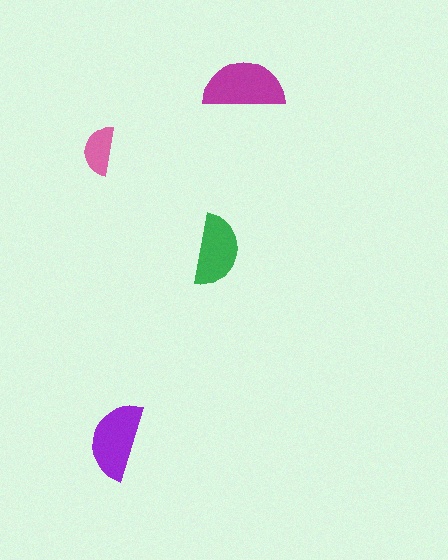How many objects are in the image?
There are 4 objects in the image.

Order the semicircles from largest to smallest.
the magenta one, the purple one, the green one, the pink one.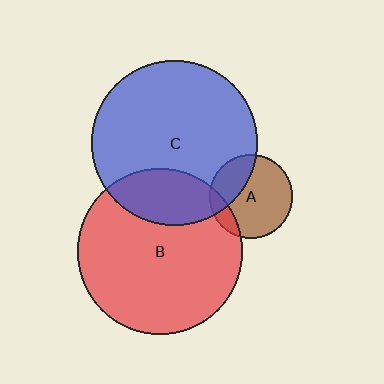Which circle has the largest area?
Circle C (blue).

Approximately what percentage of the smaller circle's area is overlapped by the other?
Approximately 25%.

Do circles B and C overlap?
Yes.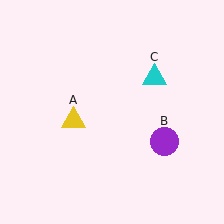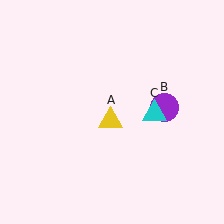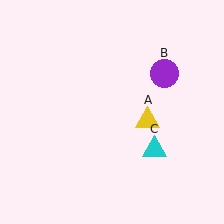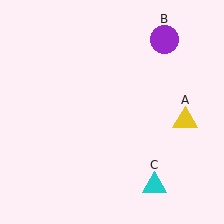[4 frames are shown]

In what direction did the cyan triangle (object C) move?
The cyan triangle (object C) moved down.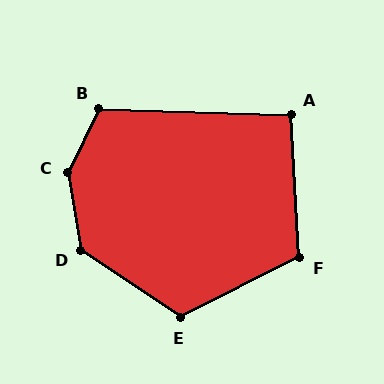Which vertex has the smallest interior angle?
A, at approximately 95 degrees.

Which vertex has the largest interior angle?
C, at approximately 145 degrees.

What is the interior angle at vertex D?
Approximately 133 degrees (obtuse).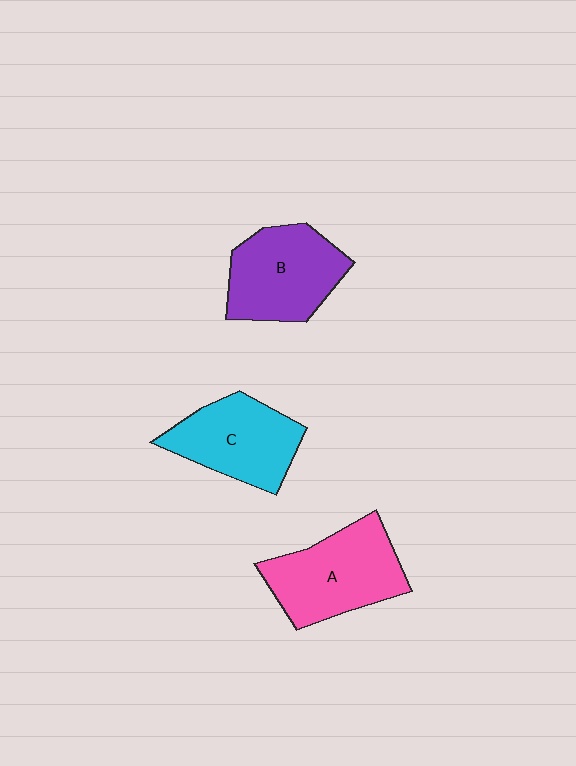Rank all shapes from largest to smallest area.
From largest to smallest: A (pink), B (purple), C (cyan).